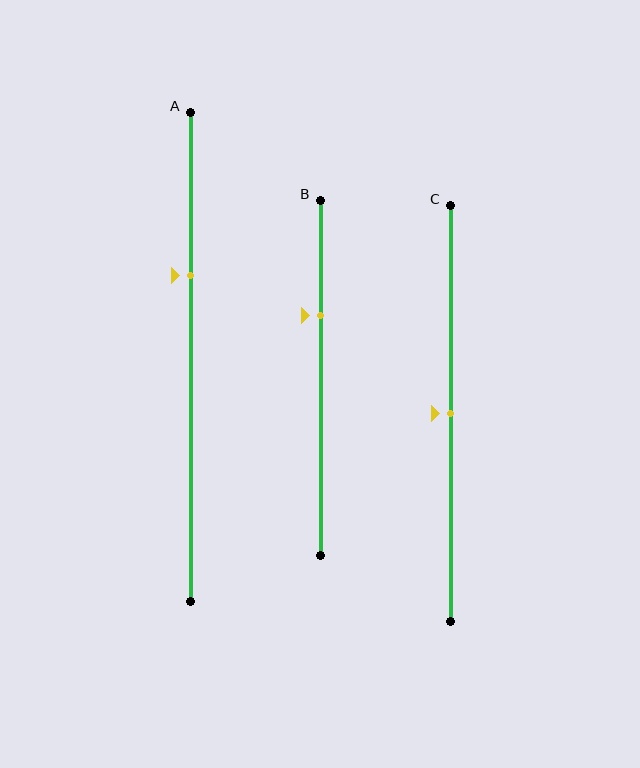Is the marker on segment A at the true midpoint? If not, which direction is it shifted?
No, the marker on segment A is shifted upward by about 17% of the segment length.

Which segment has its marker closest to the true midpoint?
Segment C has its marker closest to the true midpoint.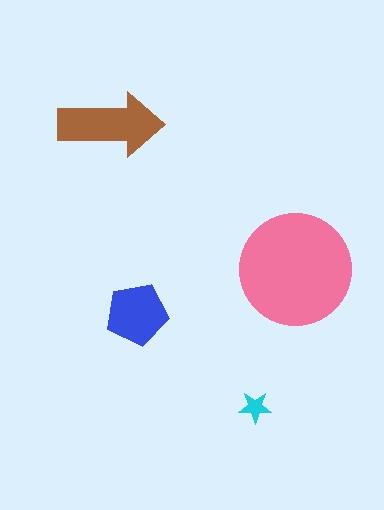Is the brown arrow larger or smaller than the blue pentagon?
Larger.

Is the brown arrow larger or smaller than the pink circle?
Smaller.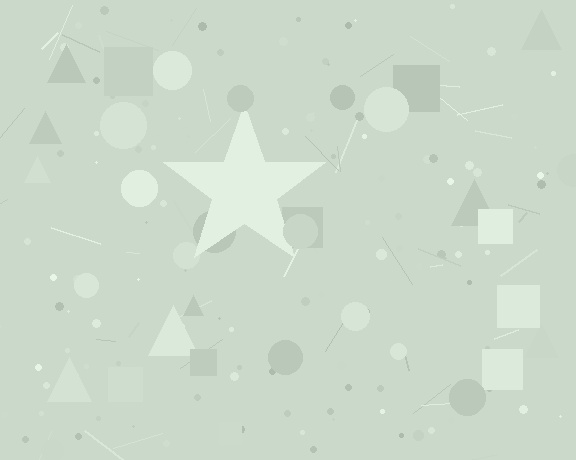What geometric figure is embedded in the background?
A star is embedded in the background.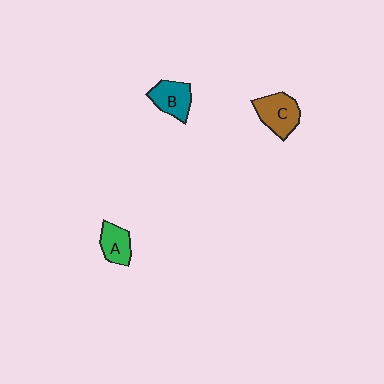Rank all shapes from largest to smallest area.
From largest to smallest: C (brown), B (teal), A (green).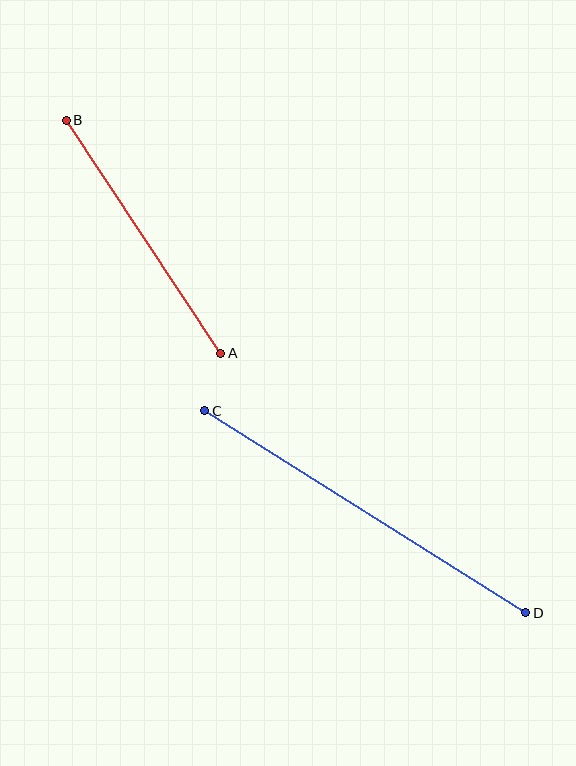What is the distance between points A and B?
The distance is approximately 280 pixels.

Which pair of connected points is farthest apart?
Points C and D are farthest apart.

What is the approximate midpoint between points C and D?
The midpoint is at approximately (365, 512) pixels.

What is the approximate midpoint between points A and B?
The midpoint is at approximately (143, 237) pixels.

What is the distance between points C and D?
The distance is approximately 379 pixels.